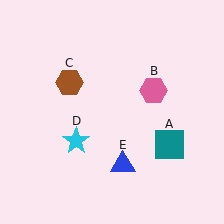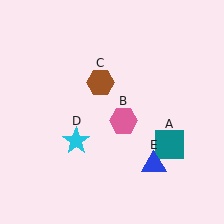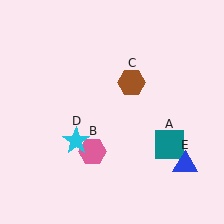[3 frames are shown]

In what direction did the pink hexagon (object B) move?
The pink hexagon (object B) moved down and to the left.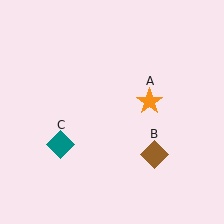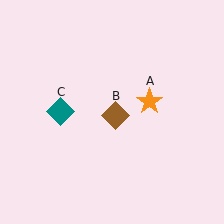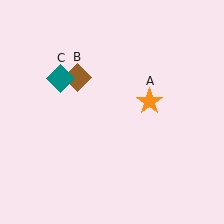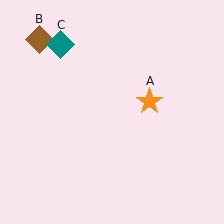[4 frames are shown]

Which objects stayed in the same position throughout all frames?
Orange star (object A) remained stationary.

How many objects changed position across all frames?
2 objects changed position: brown diamond (object B), teal diamond (object C).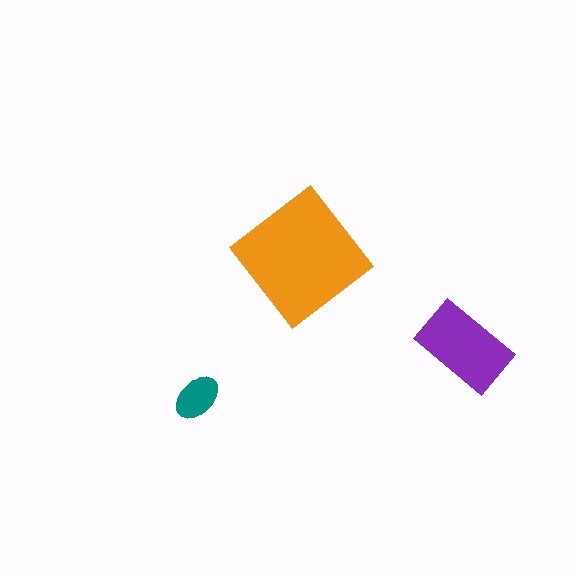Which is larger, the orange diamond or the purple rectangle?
The orange diamond.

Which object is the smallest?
The teal ellipse.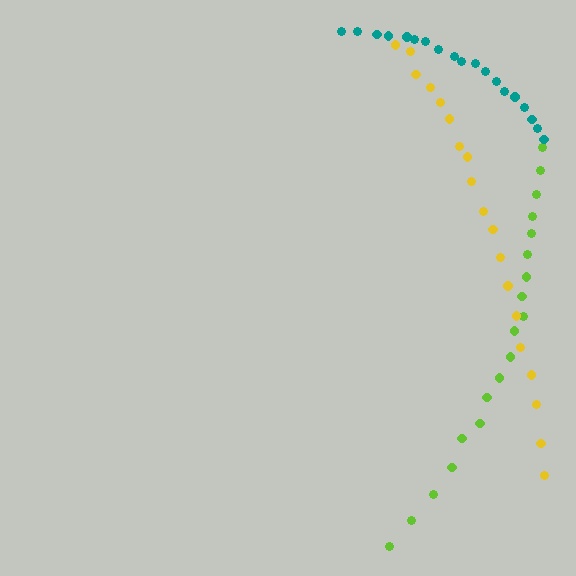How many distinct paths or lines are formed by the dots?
There are 3 distinct paths.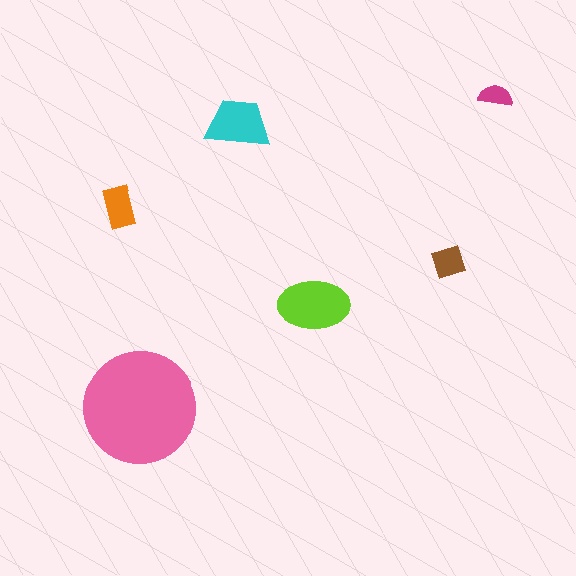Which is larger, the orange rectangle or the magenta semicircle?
The orange rectangle.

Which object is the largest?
The pink circle.